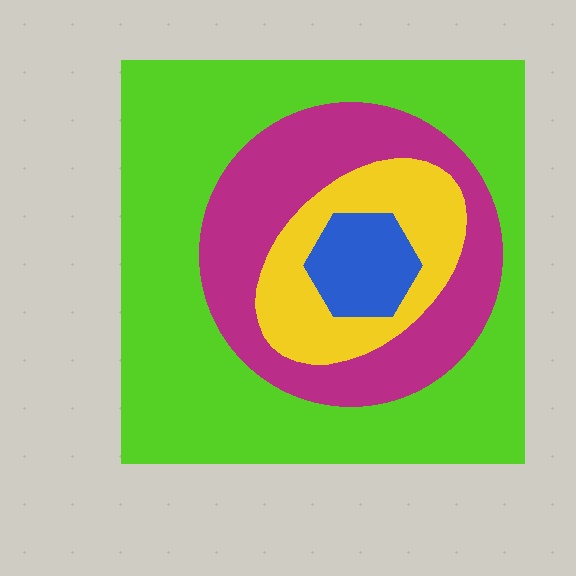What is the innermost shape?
The blue hexagon.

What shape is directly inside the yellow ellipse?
The blue hexagon.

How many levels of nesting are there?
4.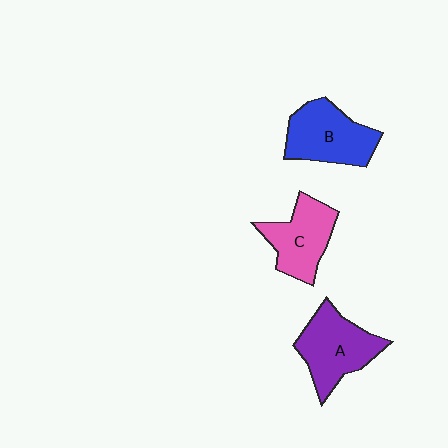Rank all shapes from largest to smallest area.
From largest to smallest: A (purple), B (blue), C (pink).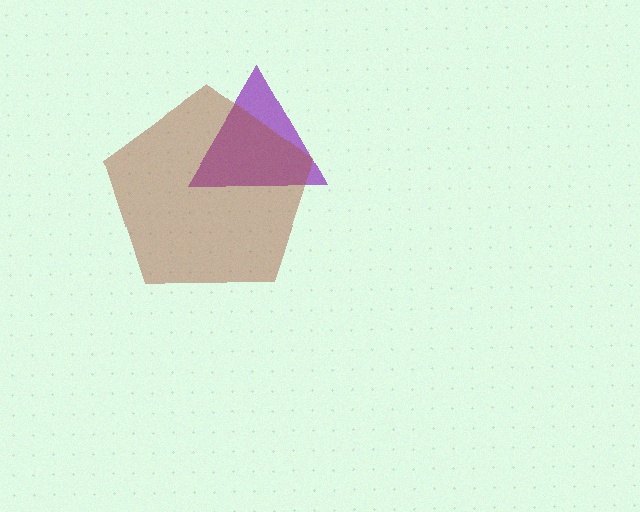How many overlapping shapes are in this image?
There are 2 overlapping shapes in the image.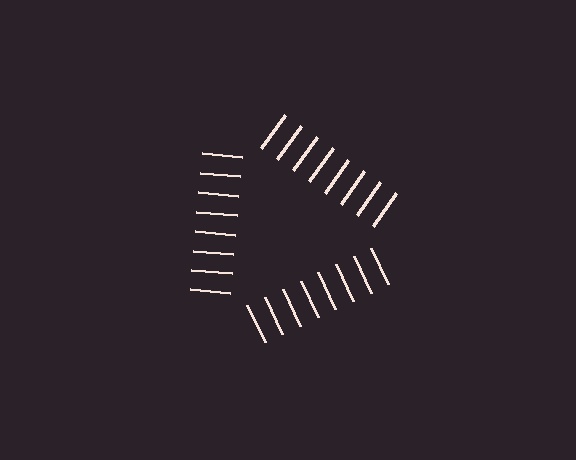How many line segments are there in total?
24 — 8 along each of the 3 edges.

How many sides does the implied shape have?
3 sides — the line-ends trace a triangle.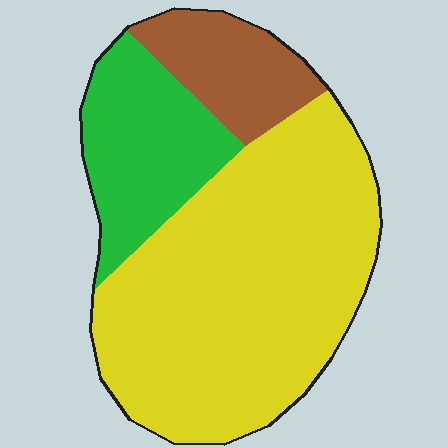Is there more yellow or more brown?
Yellow.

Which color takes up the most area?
Yellow, at roughly 65%.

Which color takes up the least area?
Brown, at roughly 15%.